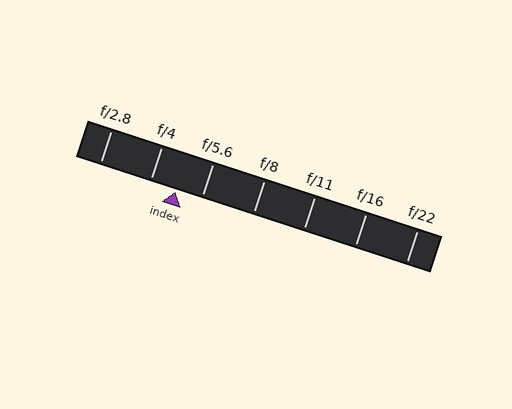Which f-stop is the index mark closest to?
The index mark is closest to f/4.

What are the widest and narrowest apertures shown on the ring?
The widest aperture shown is f/2.8 and the narrowest is f/22.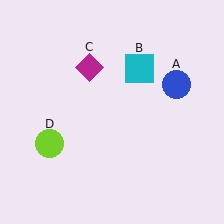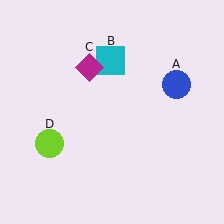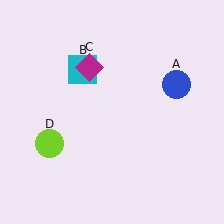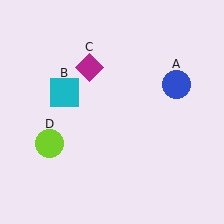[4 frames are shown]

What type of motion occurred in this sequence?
The cyan square (object B) rotated counterclockwise around the center of the scene.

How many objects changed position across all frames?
1 object changed position: cyan square (object B).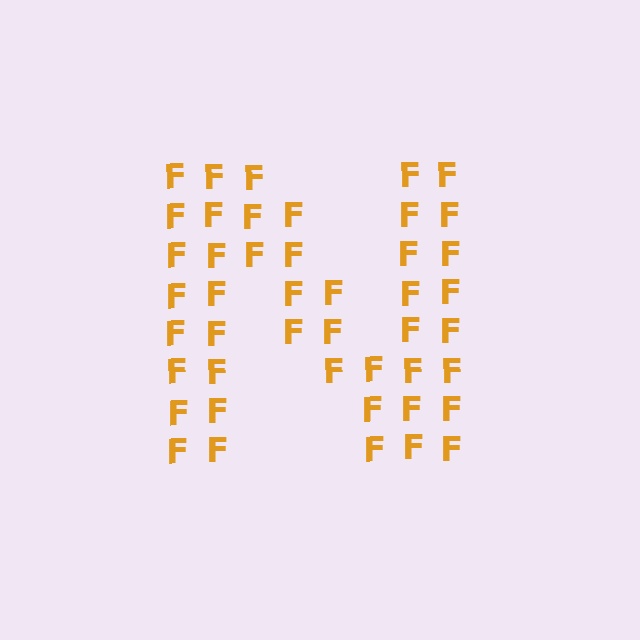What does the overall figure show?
The overall figure shows the letter N.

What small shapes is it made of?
It is made of small letter F's.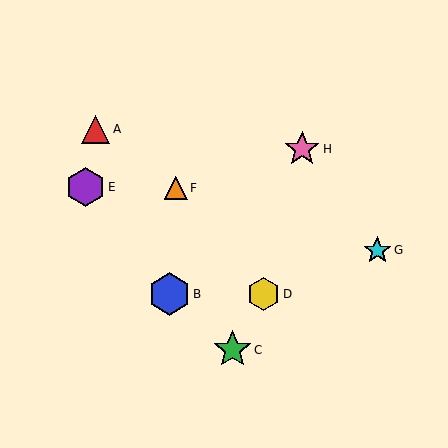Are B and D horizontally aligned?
Yes, both are at y≈294.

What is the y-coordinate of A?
Object A is at y≈129.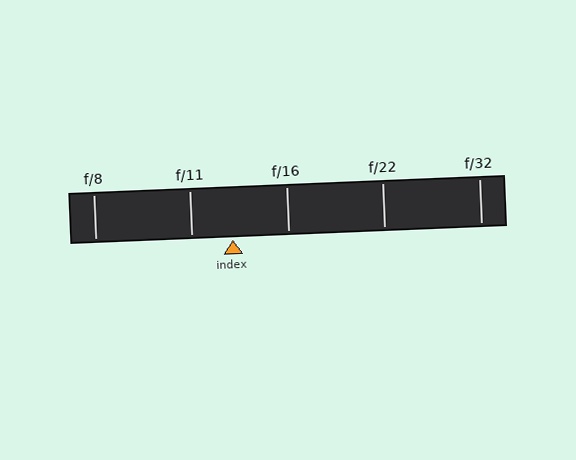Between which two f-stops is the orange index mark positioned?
The index mark is between f/11 and f/16.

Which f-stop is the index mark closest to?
The index mark is closest to f/11.